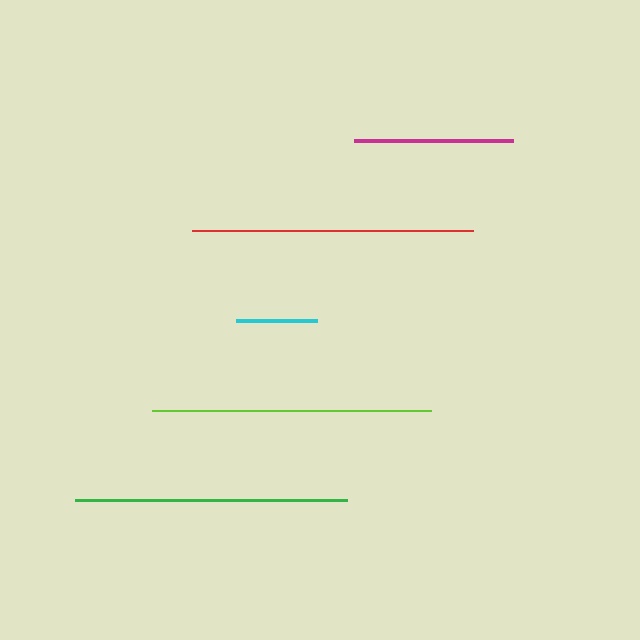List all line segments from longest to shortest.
From longest to shortest: red, lime, green, magenta, cyan.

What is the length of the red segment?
The red segment is approximately 281 pixels long.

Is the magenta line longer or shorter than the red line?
The red line is longer than the magenta line.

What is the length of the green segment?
The green segment is approximately 272 pixels long.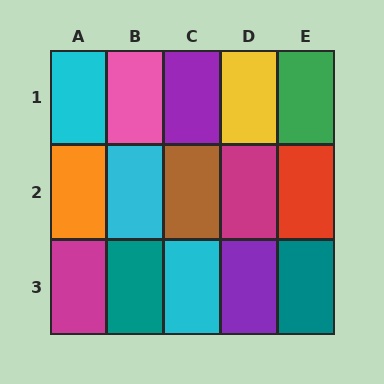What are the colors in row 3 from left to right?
Magenta, teal, cyan, purple, teal.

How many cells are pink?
1 cell is pink.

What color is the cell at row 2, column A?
Orange.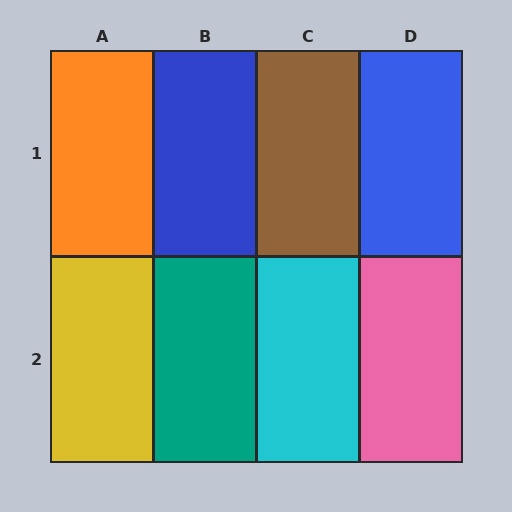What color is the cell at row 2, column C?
Cyan.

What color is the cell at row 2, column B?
Teal.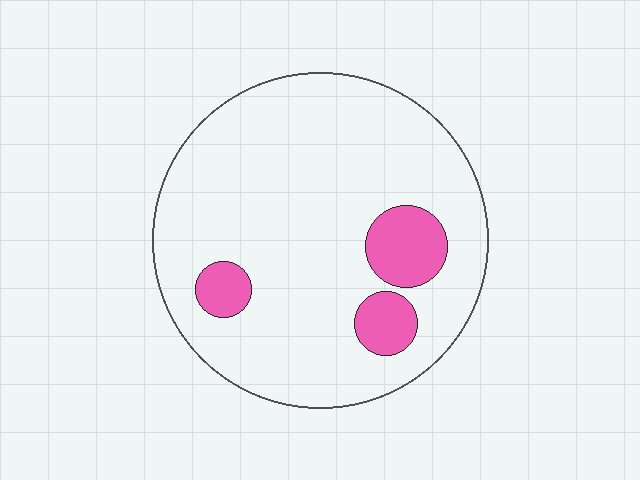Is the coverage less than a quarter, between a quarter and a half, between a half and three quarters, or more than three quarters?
Less than a quarter.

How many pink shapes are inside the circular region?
3.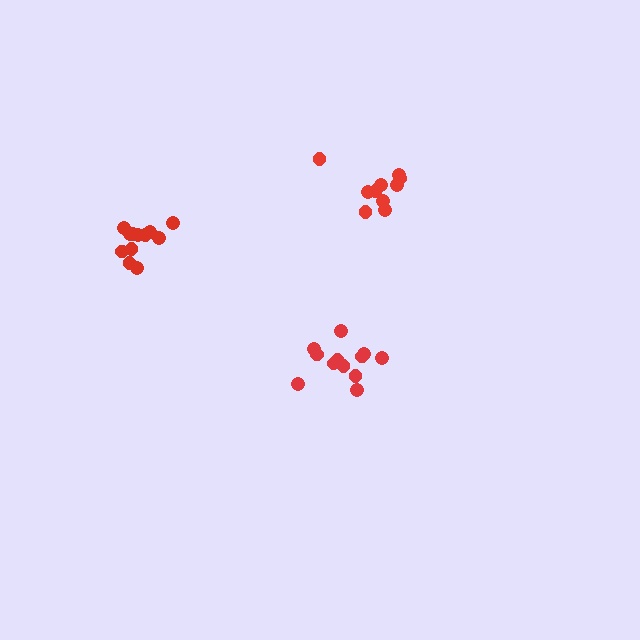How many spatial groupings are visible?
There are 3 spatial groupings.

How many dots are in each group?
Group 1: 12 dots, Group 2: 10 dots, Group 3: 12 dots (34 total).